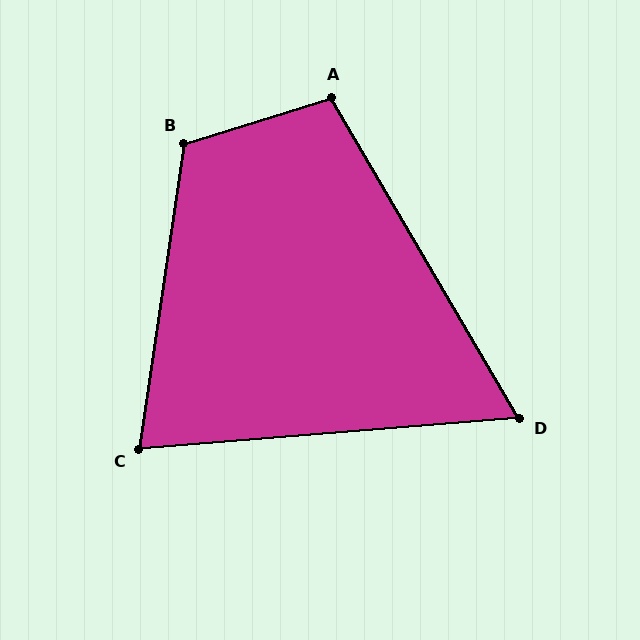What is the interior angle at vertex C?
Approximately 77 degrees (acute).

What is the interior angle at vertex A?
Approximately 103 degrees (obtuse).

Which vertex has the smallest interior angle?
D, at approximately 64 degrees.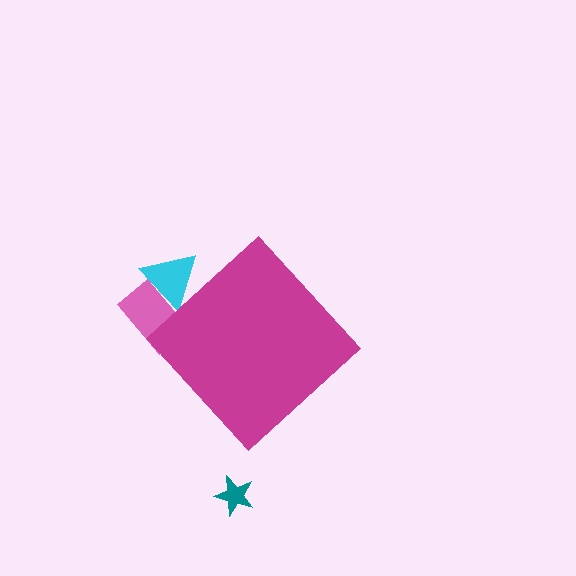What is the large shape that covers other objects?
A magenta diamond.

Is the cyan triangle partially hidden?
Yes, the cyan triangle is partially hidden behind the magenta diamond.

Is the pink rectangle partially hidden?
Yes, the pink rectangle is partially hidden behind the magenta diamond.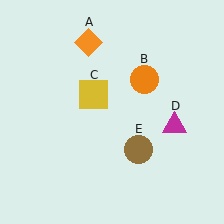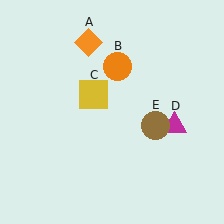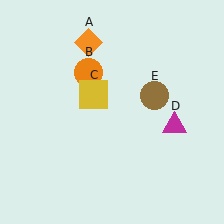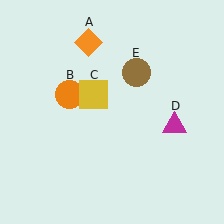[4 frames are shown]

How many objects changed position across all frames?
2 objects changed position: orange circle (object B), brown circle (object E).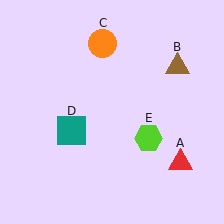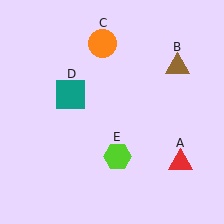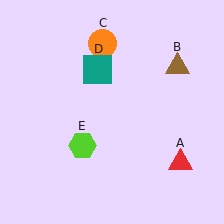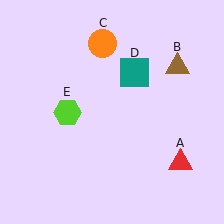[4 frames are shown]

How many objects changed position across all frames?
2 objects changed position: teal square (object D), lime hexagon (object E).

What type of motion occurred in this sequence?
The teal square (object D), lime hexagon (object E) rotated clockwise around the center of the scene.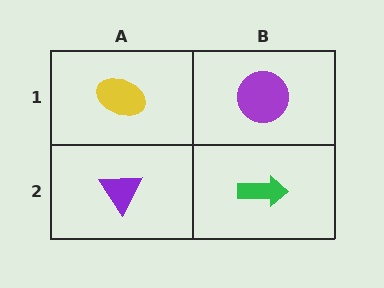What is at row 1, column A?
A yellow ellipse.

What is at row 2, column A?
A purple triangle.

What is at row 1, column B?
A purple circle.